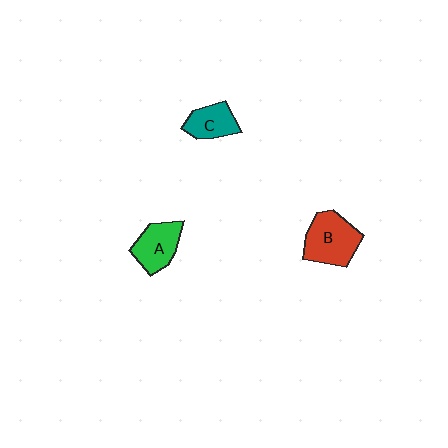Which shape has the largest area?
Shape B (red).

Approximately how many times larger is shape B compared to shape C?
Approximately 1.6 times.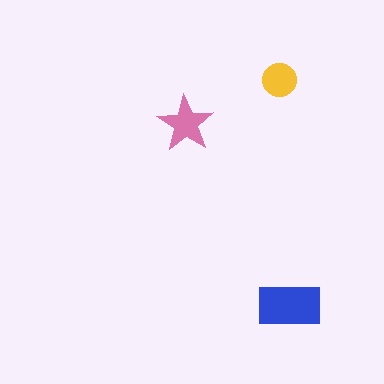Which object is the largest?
The blue rectangle.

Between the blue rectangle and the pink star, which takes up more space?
The blue rectangle.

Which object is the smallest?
The yellow circle.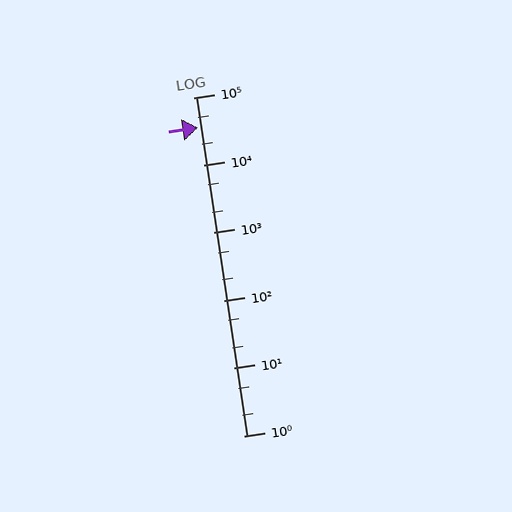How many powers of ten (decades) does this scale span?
The scale spans 5 decades, from 1 to 100000.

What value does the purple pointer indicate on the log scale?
The pointer indicates approximately 36000.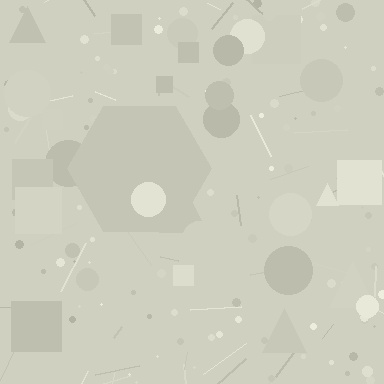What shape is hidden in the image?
A hexagon is hidden in the image.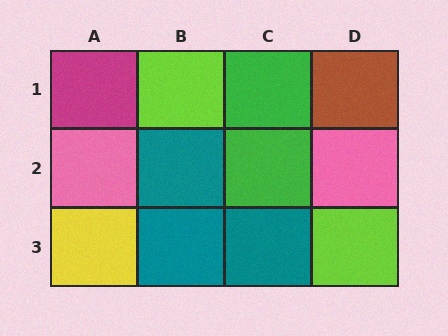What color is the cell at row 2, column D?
Pink.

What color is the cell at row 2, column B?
Teal.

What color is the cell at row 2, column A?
Pink.